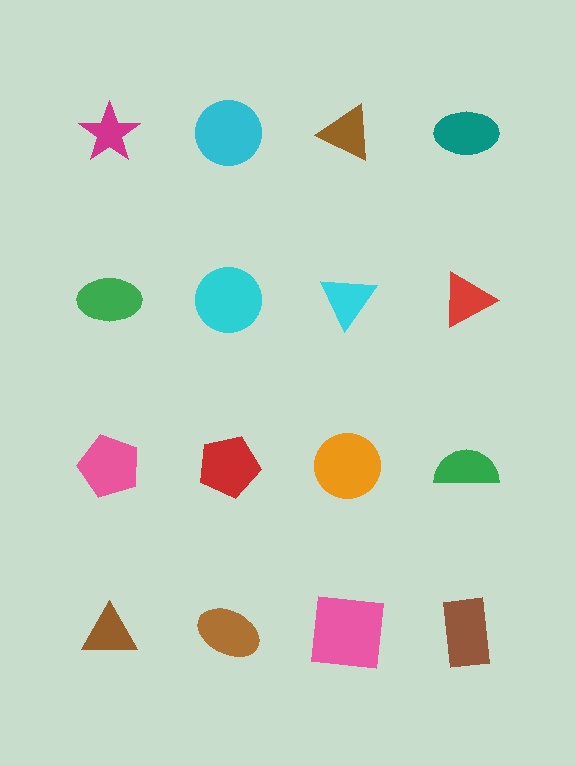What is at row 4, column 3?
A pink square.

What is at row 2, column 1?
A green ellipse.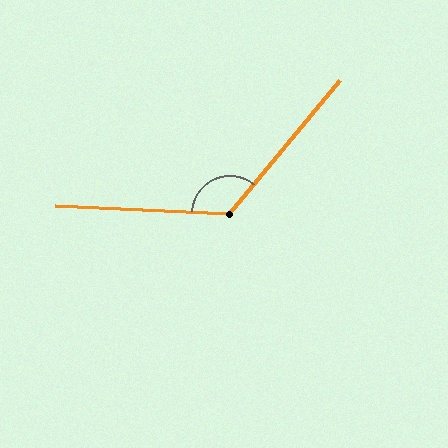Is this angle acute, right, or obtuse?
It is obtuse.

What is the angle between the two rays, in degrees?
Approximately 127 degrees.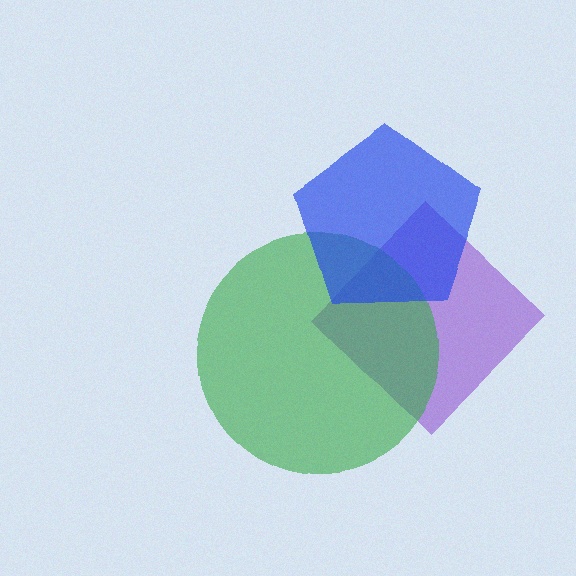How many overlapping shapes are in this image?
There are 3 overlapping shapes in the image.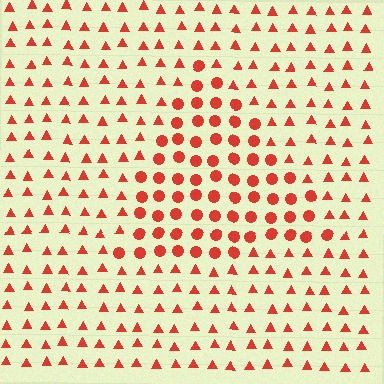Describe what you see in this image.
The image is filled with small red elements arranged in a uniform grid. A triangle-shaped region contains circles, while the surrounding area contains triangles. The boundary is defined purely by the change in element shape.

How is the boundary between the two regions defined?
The boundary is defined by a change in element shape: circles inside vs. triangles outside. All elements share the same color and spacing.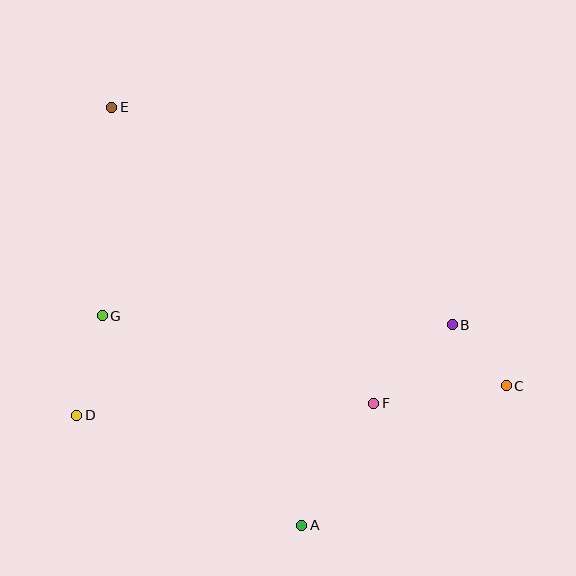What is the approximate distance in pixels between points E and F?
The distance between E and F is approximately 395 pixels.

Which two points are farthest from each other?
Points C and E are farthest from each other.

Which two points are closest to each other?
Points B and C are closest to each other.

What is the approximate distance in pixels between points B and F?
The distance between B and F is approximately 111 pixels.